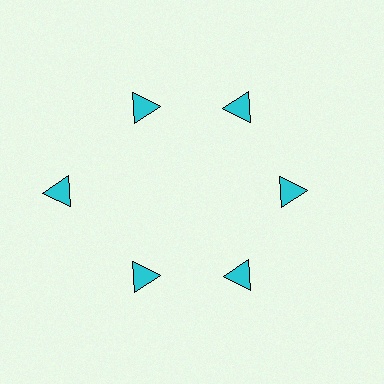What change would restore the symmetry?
The symmetry would be restored by moving it inward, back onto the ring so that all 6 triangles sit at equal angles and equal distance from the center.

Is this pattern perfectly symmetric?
No. The 6 cyan triangles are arranged in a ring, but one element near the 9 o'clock position is pushed outward from the center, breaking the 6-fold rotational symmetry.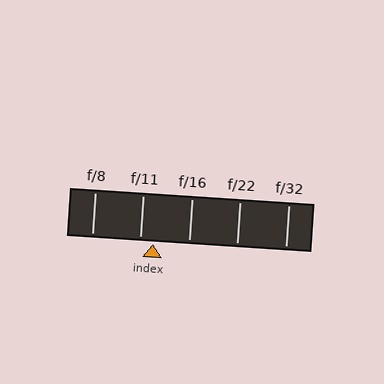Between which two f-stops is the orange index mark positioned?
The index mark is between f/11 and f/16.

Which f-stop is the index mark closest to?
The index mark is closest to f/11.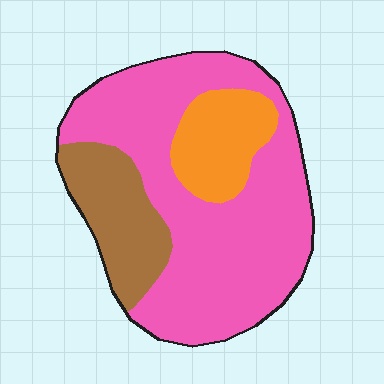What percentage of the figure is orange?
Orange covers roughly 15% of the figure.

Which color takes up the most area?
Pink, at roughly 65%.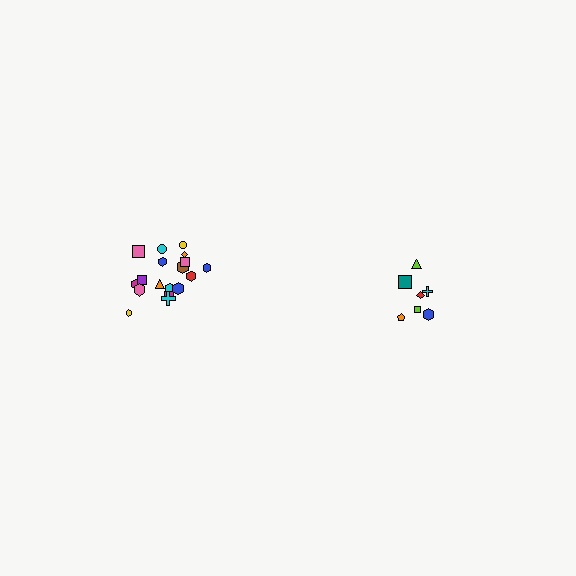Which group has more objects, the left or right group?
The left group.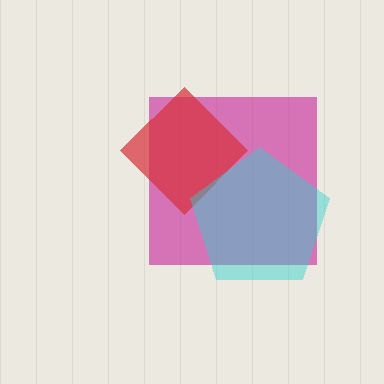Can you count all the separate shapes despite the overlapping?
Yes, there are 3 separate shapes.